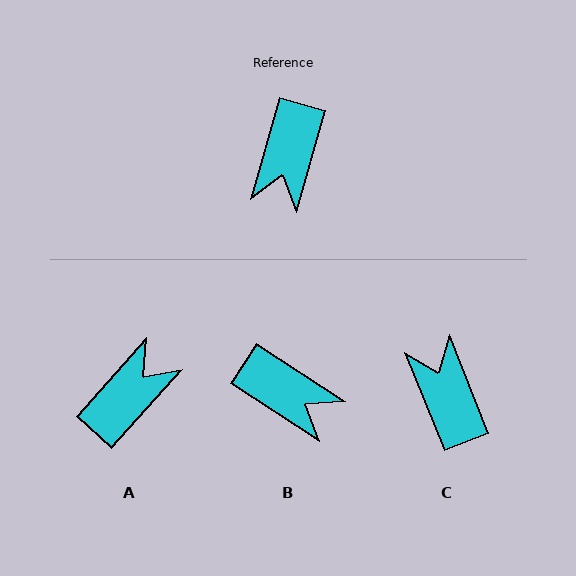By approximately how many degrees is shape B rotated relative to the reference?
Approximately 73 degrees counter-clockwise.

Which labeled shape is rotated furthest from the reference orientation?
A, about 154 degrees away.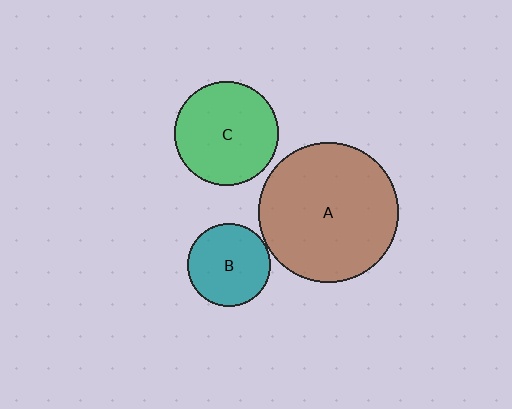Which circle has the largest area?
Circle A (brown).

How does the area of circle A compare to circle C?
Approximately 1.8 times.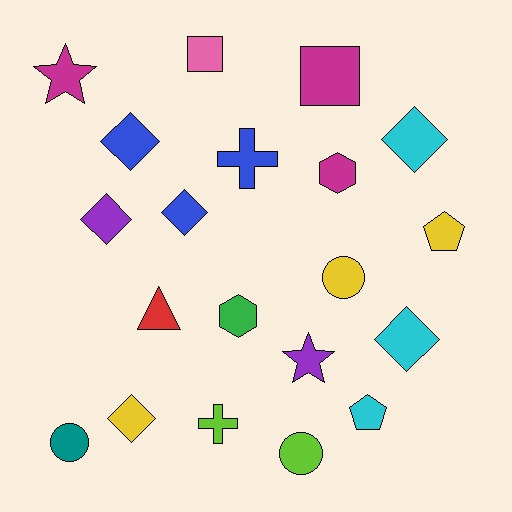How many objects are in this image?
There are 20 objects.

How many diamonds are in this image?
There are 6 diamonds.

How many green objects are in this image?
There is 1 green object.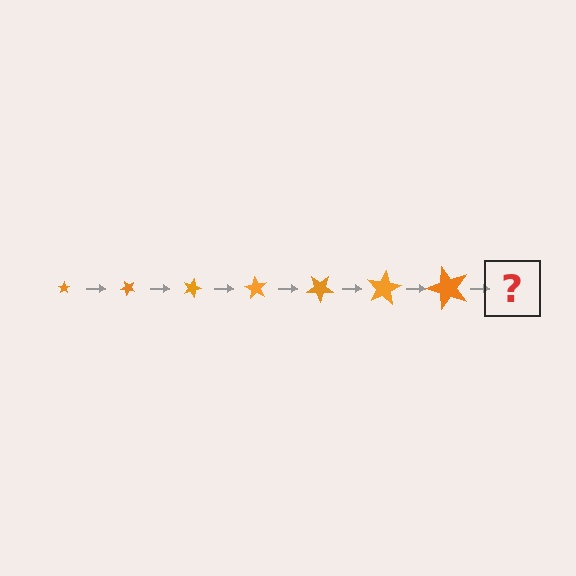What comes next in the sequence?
The next element should be a star, larger than the previous one and rotated 315 degrees from the start.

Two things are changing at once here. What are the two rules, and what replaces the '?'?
The two rules are that the star grows larger each step and it rotates 45 degrees each step. The '?' should be a star, larger than the previous one and rotated 315 degrees from the start.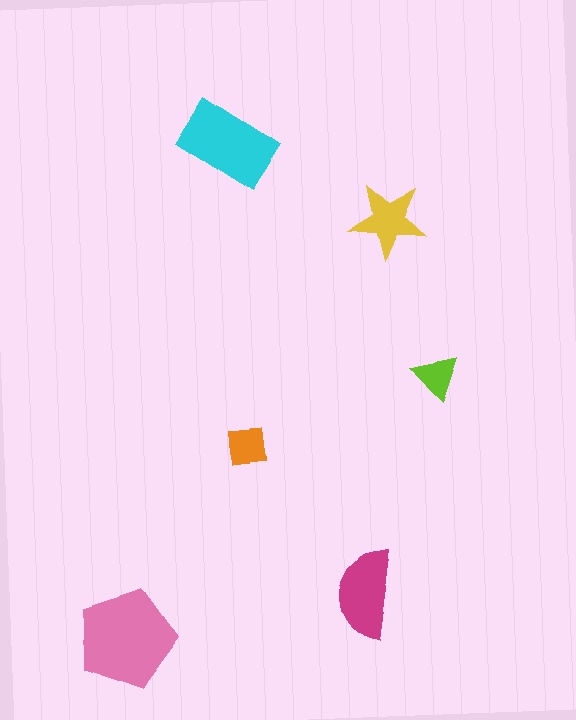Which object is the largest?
The pink pentagon.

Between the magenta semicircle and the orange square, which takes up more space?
The magenta semicircle.